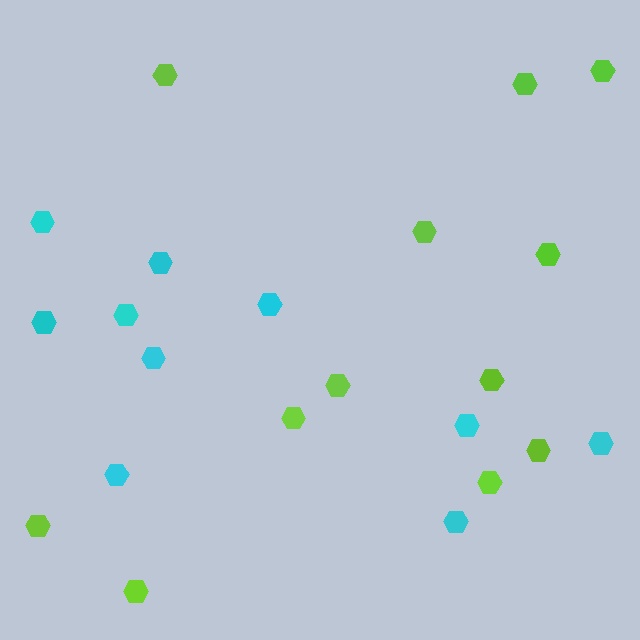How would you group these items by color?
There are 2 groups: one group of lime hexagons (12) and one group of cyan hexagons (10).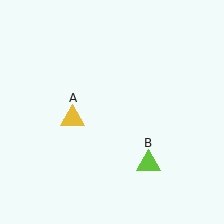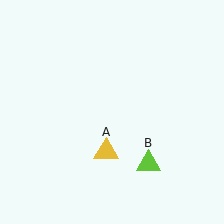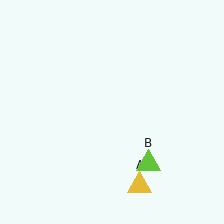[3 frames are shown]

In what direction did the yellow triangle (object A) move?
The yellow triangle (object A) moved down and to the right.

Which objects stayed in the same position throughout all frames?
Lime triangle (object B) remained stationary.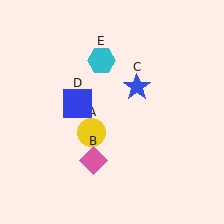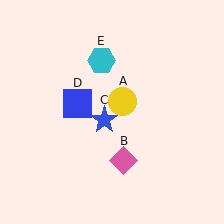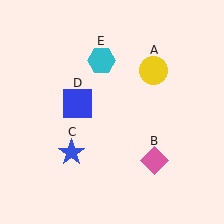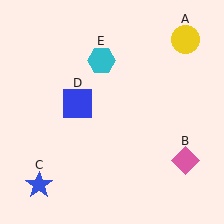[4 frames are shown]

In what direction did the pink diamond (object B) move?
The pink diamond (object B) moved right.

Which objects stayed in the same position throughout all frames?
Blue square (object D) and cyan hexagon (object E) remained stationary.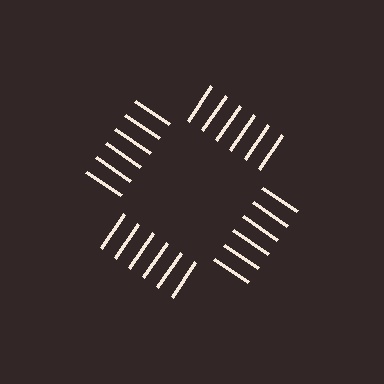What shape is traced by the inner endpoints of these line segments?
An illusory square — the line segments terminate on its edges but no continuous stroke is drawn.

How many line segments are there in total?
24 — 6 along each of the 4 edges.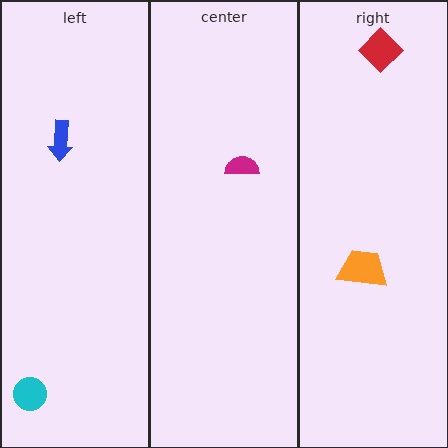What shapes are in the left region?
The cyan circle, the blue arrow.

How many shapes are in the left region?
2.